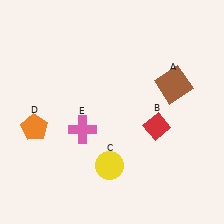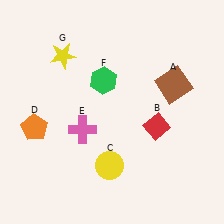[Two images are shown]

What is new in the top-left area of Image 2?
A yellow star (G) was added in the top-left area of Image 2.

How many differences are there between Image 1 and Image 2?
There are 2 differences between the two images.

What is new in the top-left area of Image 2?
A green hexagon (F) was added in the top-left area of Image 2.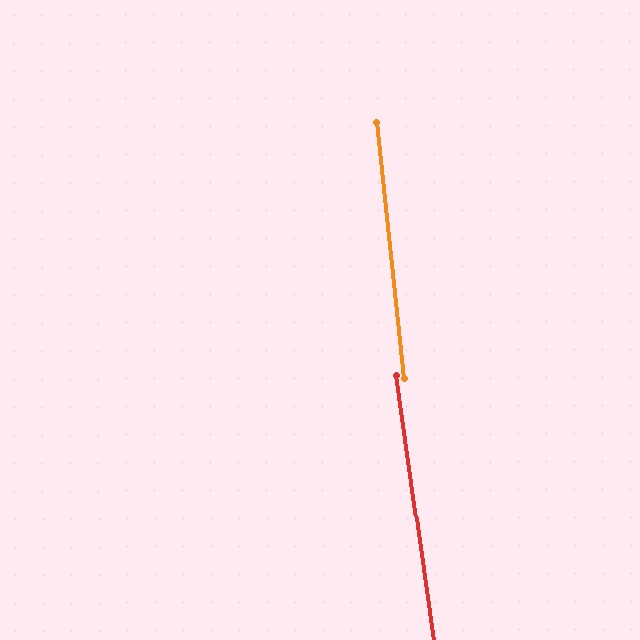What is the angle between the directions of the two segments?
Approximately 2 degrees.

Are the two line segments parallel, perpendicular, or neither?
Parallel — their directions differ by only 1.8°.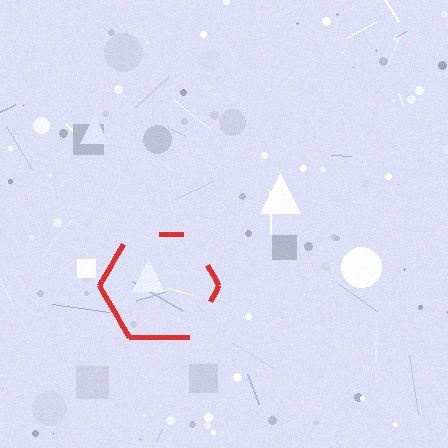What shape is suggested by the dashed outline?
The dashed outline suggests a hexagon.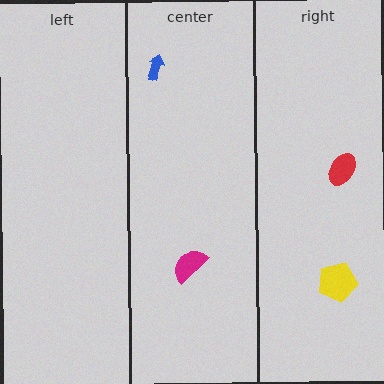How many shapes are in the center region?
2.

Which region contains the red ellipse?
The right region.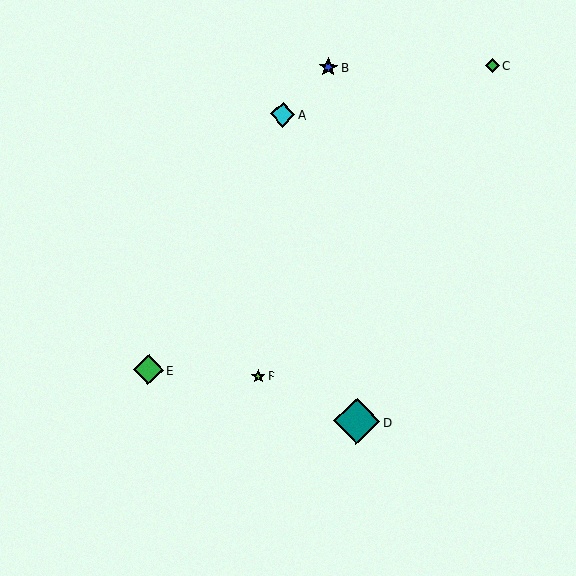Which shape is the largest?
The teal diamond (labeled D) is the largest.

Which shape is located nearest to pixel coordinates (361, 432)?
The teal diamond (labeled D) at (357, 421) is nearest to that location.